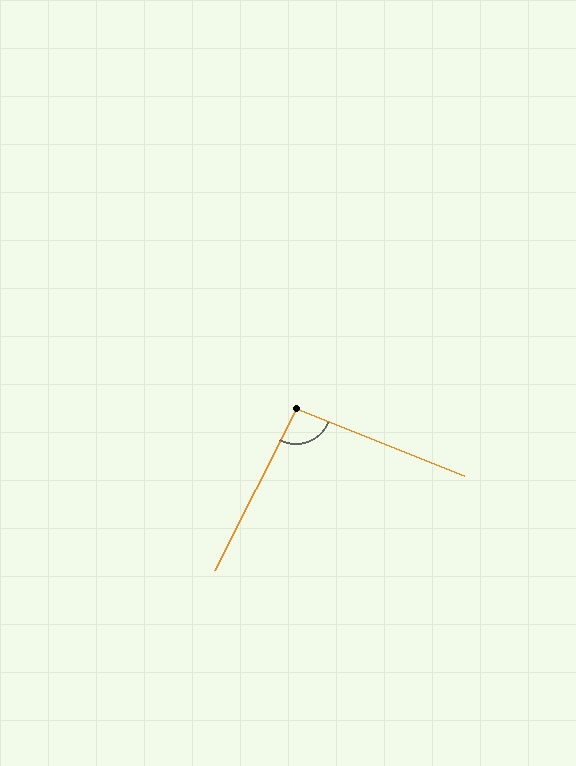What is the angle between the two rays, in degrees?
Approximately 95 degrees.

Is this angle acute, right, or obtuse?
It is obtuse.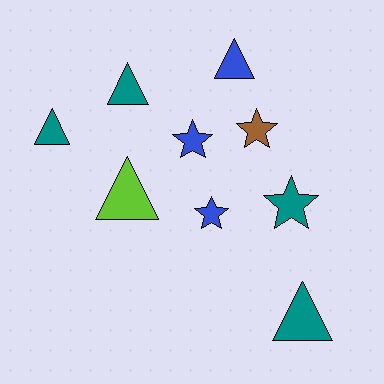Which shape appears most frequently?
Triangle, with 5 objects.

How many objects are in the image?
There are 9 objects.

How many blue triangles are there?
There is 1 blue triangle.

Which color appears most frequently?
Teal, with 4 objects.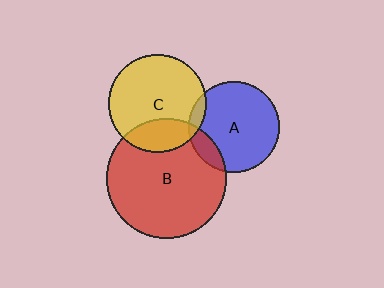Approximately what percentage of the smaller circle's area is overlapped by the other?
Approximately 15%.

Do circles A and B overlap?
Yes.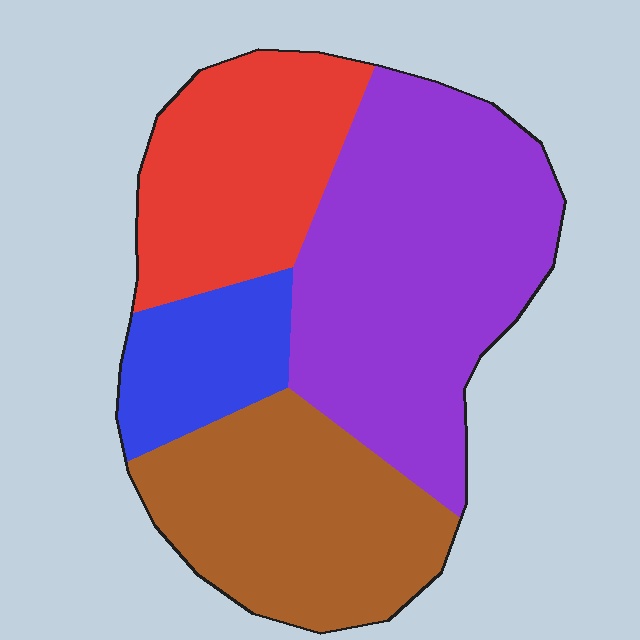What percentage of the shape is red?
Red covers 22% of the shape.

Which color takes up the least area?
Blue, at roughly 10%.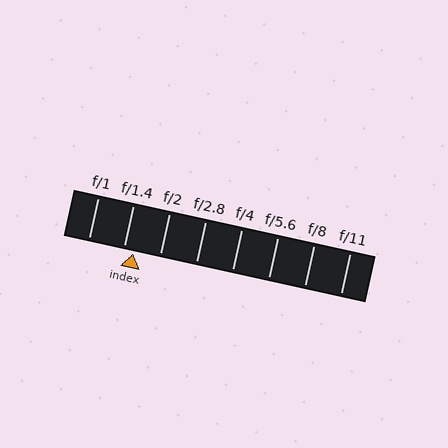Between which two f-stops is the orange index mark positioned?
The index mark is between f/1.4 and f/2.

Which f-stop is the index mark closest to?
The index mark is closest to f/1.4.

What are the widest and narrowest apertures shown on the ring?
The widest aperture shown is f/1 and the narrowest is f/11.